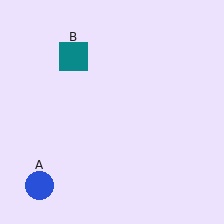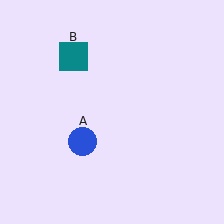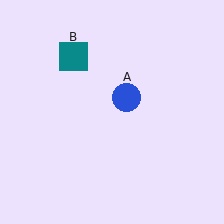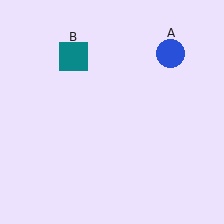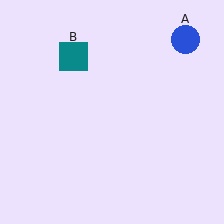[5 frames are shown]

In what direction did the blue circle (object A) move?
The blue circle (object A) moved up and to the right.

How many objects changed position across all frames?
1 object changed position: blue circle (object A).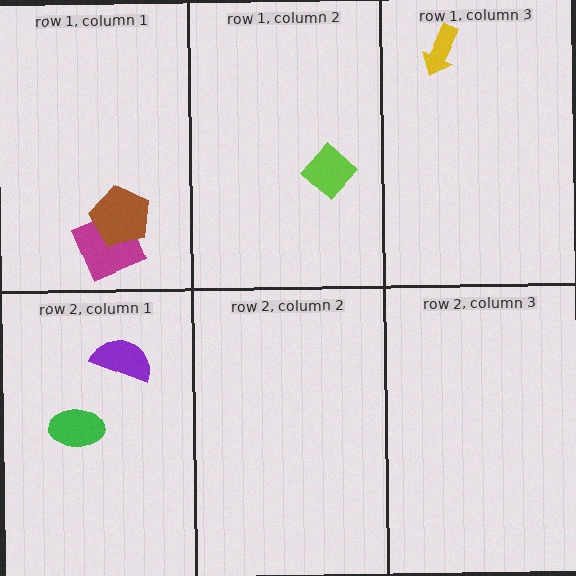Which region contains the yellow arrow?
The row 1, column 3 region.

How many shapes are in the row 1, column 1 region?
2.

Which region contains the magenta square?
The row 1, column 1 region.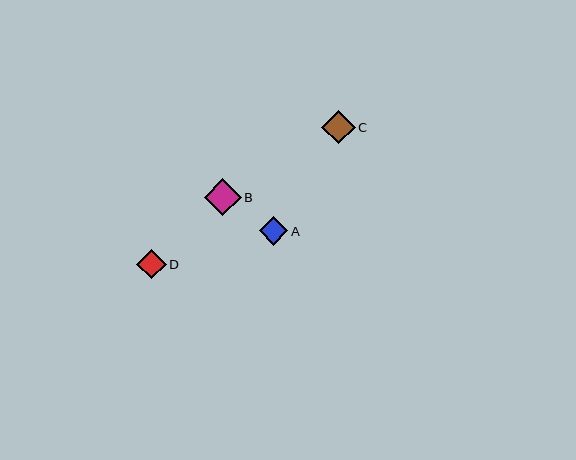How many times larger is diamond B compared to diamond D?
Diamond B is approximately 1.2 times the size of diamond D.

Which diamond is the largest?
Diamond B is the largest with a size of approximately 37 pixels.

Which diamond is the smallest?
Diamond A is the smallest with a size of approximately 29 pixels.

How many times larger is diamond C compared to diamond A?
Diamond C is approximately 1.2 times the size of diamond A.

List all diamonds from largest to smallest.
From largest to smallest: B, C, D, A.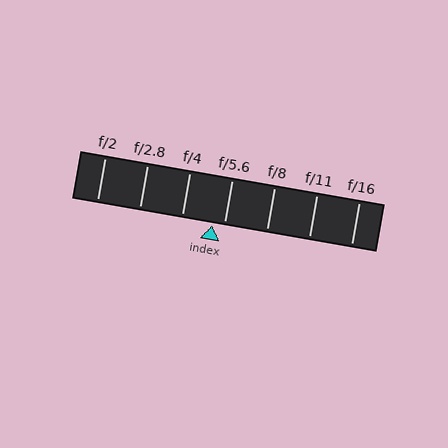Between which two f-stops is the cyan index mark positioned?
The index mark is between f/4 and f/5.6.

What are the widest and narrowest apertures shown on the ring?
The widest aperture shown is f/2 and the narrowest is f/16.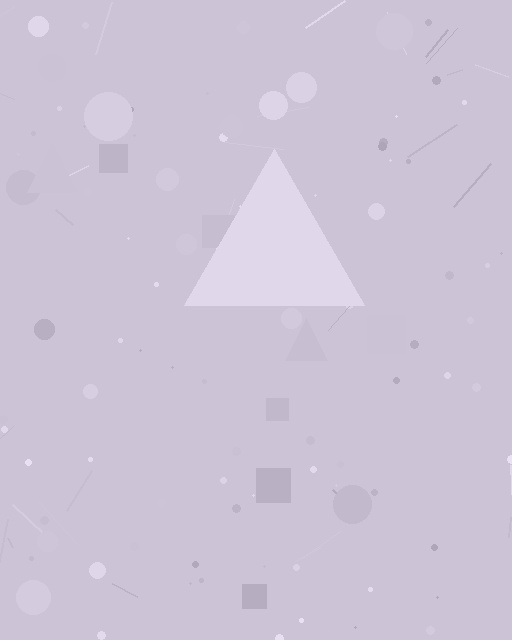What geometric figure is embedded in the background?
A triangle is embedded in the background.